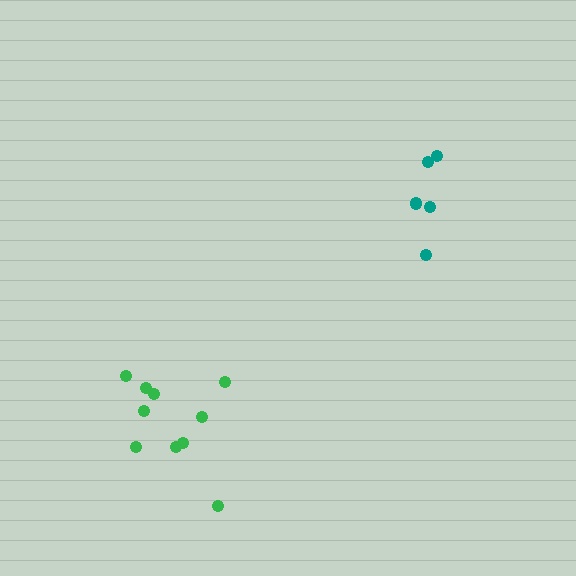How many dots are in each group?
Group 1: 5 dots, Group 2: 10 dots (15 total).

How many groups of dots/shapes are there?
There are 2 groups.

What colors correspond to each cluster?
The clusters are colored: teal, green.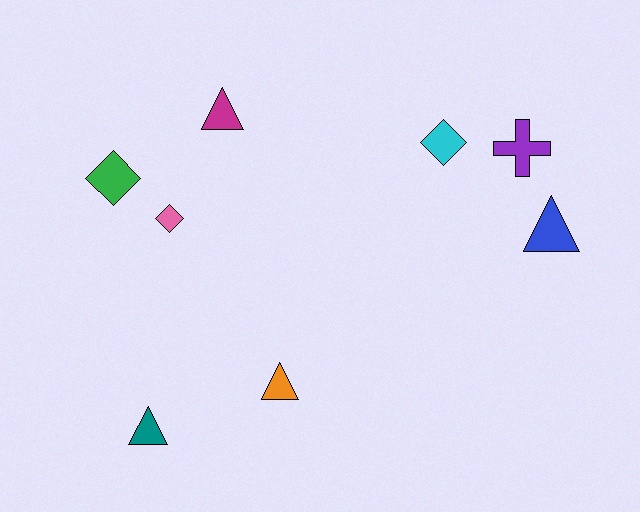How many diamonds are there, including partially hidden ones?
There are 3 diamonds.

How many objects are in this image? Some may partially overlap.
There are 8 objects.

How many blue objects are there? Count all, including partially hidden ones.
There is 1 blue object.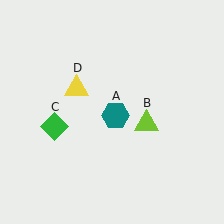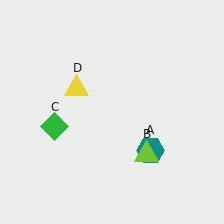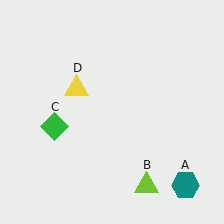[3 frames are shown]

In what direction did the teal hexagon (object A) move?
The teal hexagon (object A) moved down and to the right.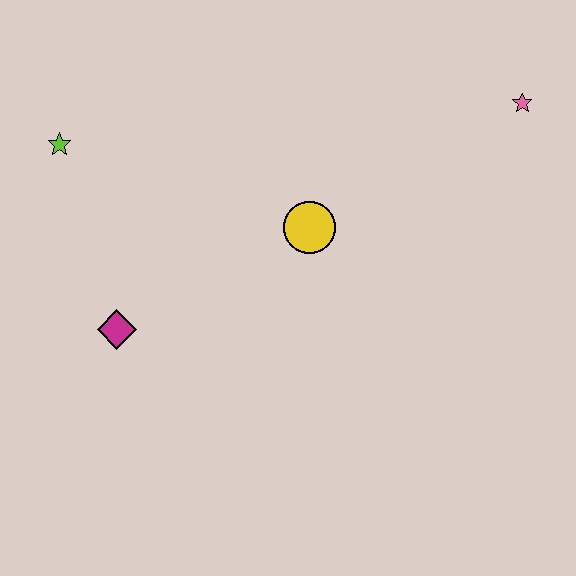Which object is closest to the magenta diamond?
The lime star is closest to the magenta diamond.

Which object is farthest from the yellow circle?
The lime star is farthest from the yellow circle.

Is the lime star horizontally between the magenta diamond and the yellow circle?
No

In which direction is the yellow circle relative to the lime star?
The yellow circle is to the right of the lime star.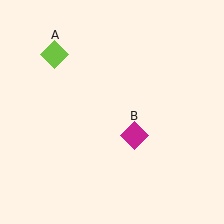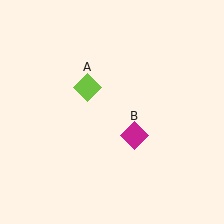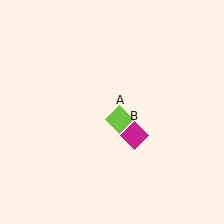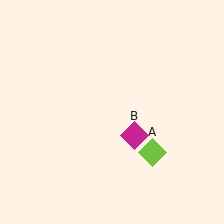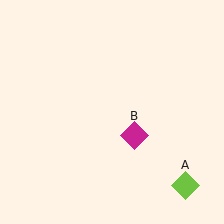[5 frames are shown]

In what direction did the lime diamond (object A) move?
The lime diamond (object A) moved down and to the right.